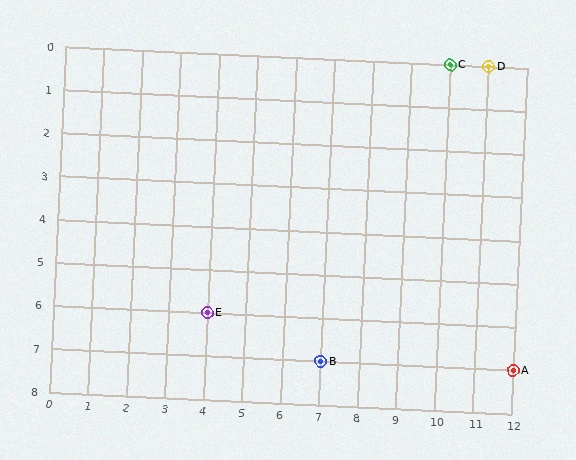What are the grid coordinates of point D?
Point D is at grid coordinates (11, 0).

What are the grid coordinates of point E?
Point E is at grid coordinates (4, 6).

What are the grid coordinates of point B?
Point B is at grid coordinates (7, 7).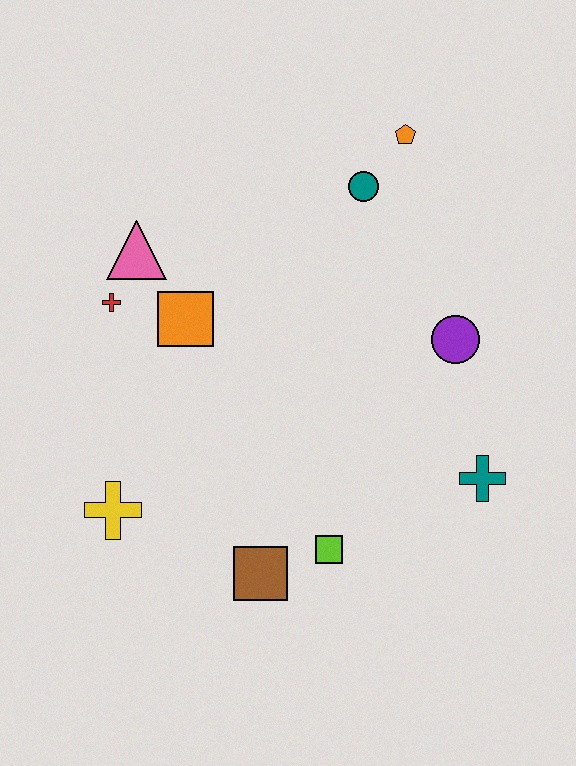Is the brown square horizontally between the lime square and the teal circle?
No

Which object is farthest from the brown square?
The orange pentagon is farthest from the brown square.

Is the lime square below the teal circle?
Yes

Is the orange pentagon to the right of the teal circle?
Yes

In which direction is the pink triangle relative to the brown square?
The pink triangle is above the brown square.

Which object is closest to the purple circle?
The teal cross is closest to the purple circle.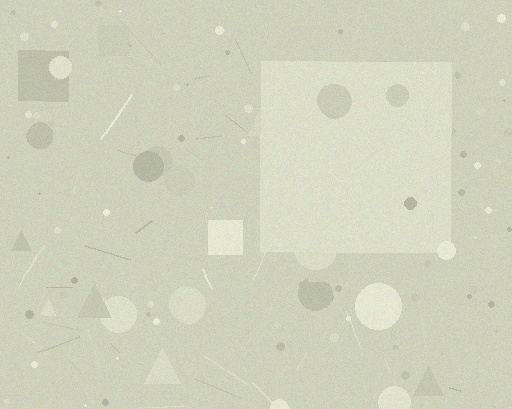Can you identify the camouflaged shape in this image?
The camouflaged shape is a square.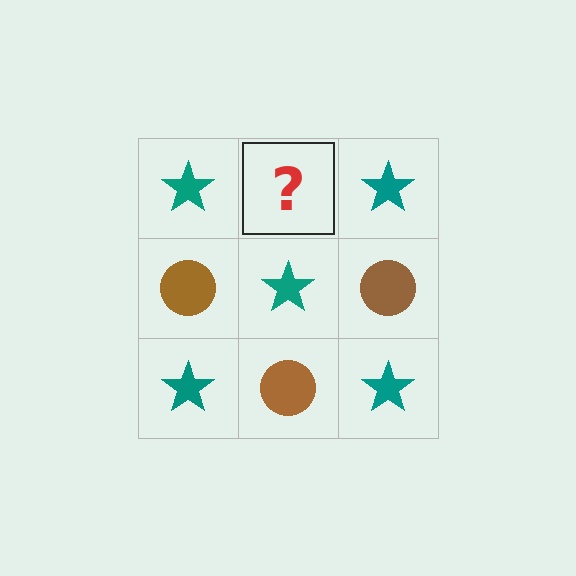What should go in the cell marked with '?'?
The missing cell should contain a brown circle.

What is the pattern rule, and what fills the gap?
The rule is that it alternates teal star and brown circle in a checkerboard pattern. The gap should be filled with a brown circle.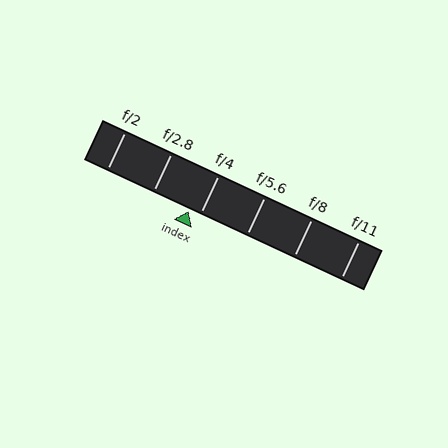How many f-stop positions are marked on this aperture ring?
There are 6 f-stop positions marked.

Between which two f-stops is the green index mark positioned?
The index mark is between f/2.8 and f/4.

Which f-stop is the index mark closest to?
The index mark is closest to f/4.